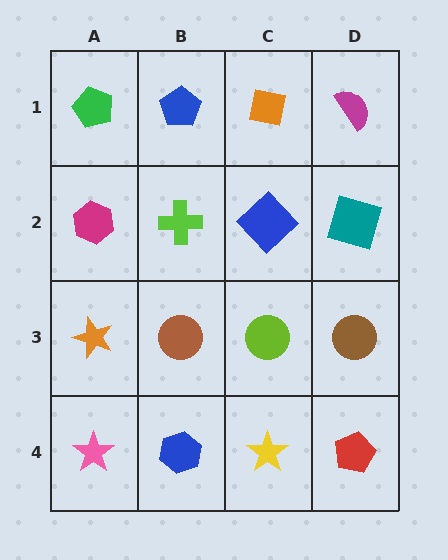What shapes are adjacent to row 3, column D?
A teal square (row 2, column D), a red pentagon (row 4, column D), a lime circle (row 3, column C).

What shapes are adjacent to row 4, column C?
A lime circle (row 3, column C), a blue hexagon (row 4, column B), a red pentagon (row 4, column D).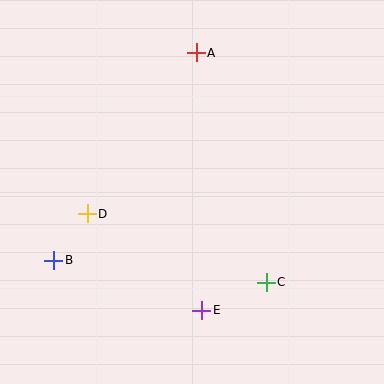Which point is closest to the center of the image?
Point D at (87, 214) is closest to the center.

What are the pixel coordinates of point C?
Point C is at (266, 282).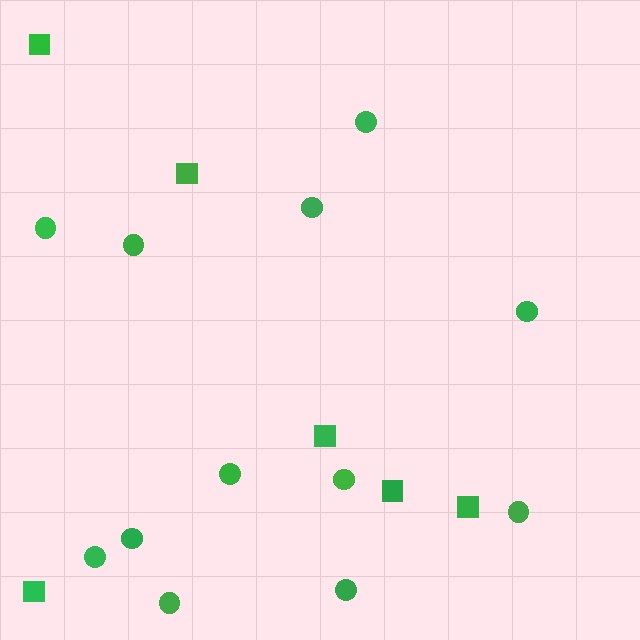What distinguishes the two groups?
There are 2 groups: one group of squares (6) and one group of circles (12).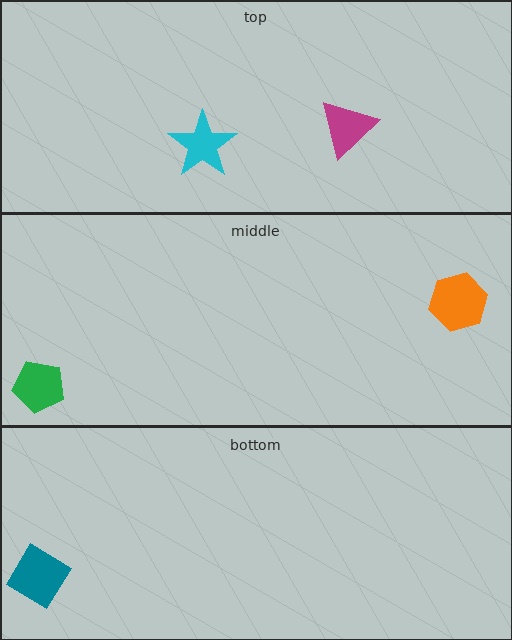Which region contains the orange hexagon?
The middle region.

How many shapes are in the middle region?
2.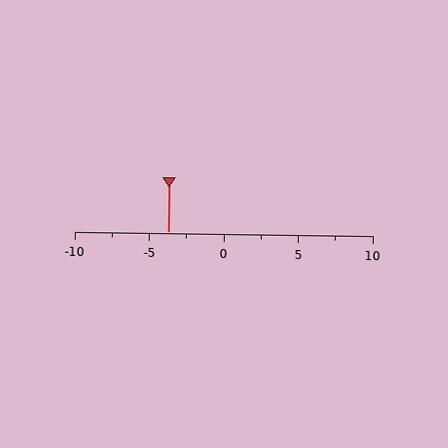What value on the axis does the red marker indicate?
The marker indicates approximately -3.8.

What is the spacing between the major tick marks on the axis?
The major ticks are spaced 5 apart.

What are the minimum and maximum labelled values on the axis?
The axis runs from -10 to 10.